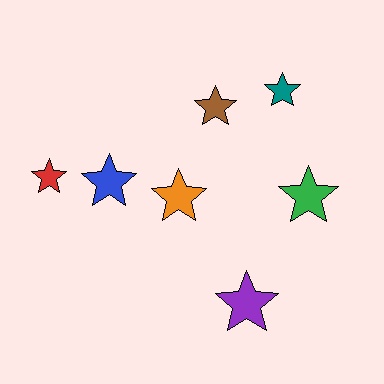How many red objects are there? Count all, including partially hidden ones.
There is 1 red object.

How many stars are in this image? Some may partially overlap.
There are 7 stars.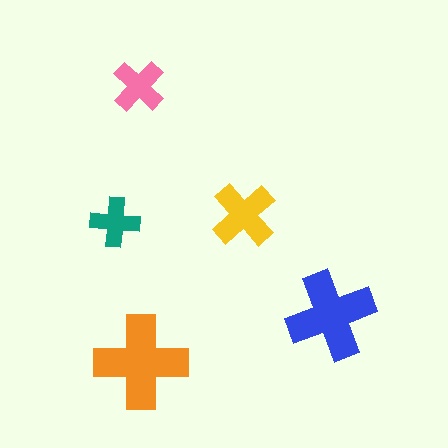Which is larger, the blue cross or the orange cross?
The orange one.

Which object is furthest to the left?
The teal cross is leftmost.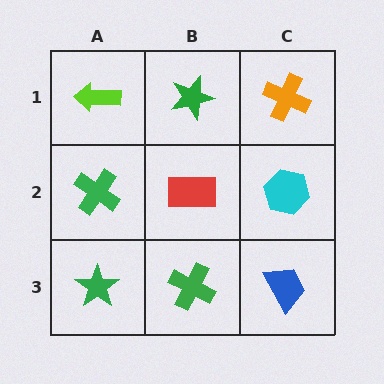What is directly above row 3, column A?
A green cross.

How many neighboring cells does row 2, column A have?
3.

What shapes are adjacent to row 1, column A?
A green cross (row 2, column A), a green star (row 1, column B).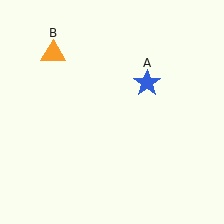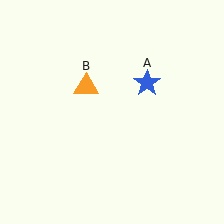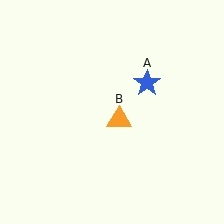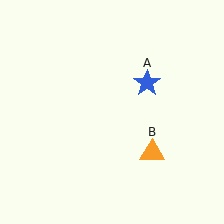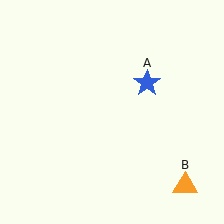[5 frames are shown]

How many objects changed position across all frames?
1 object changed position: orange triangle (object B).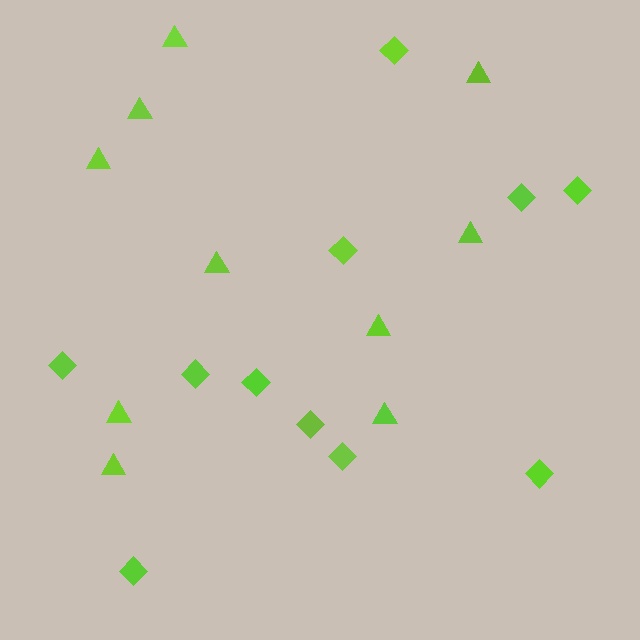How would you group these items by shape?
There are 2 groups: one group of diamonds (11) and one group of triangles (10).